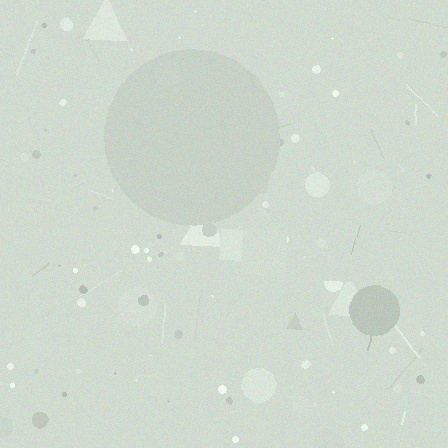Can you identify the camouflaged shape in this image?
The camouflaged shape is a circle.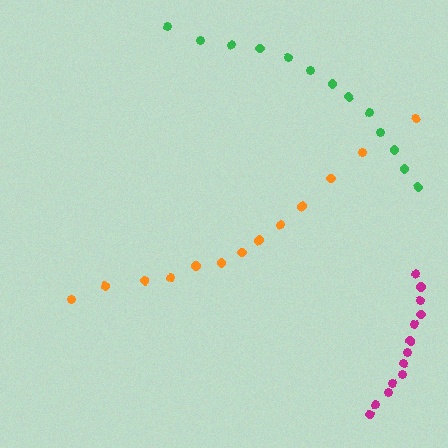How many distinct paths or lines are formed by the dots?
There are 3 distinct paths.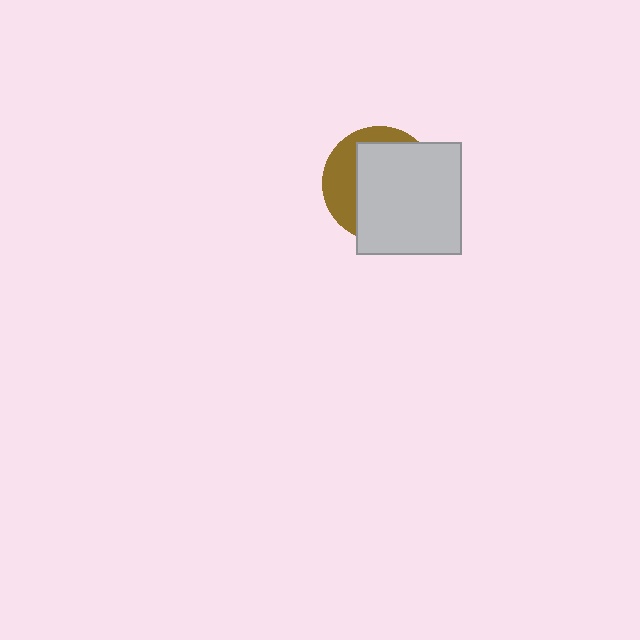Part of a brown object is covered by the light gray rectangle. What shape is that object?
It is a circle.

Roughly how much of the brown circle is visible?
A small part of it is visible (roughly 31%).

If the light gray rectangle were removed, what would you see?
You would see the complete brown circle.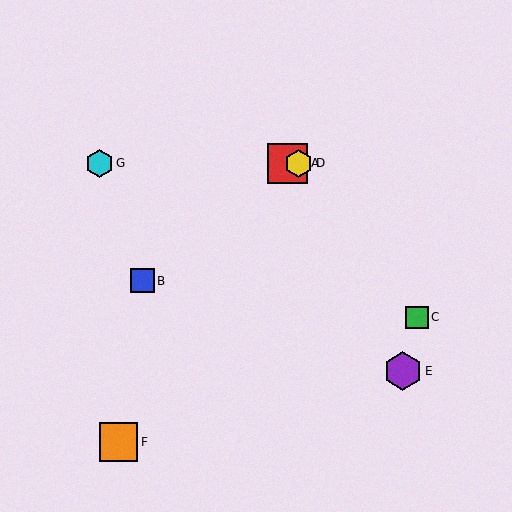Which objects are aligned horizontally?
Objects A, D, G are aligned horizontally.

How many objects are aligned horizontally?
3 objects (A, D, G) are aligned horizontally.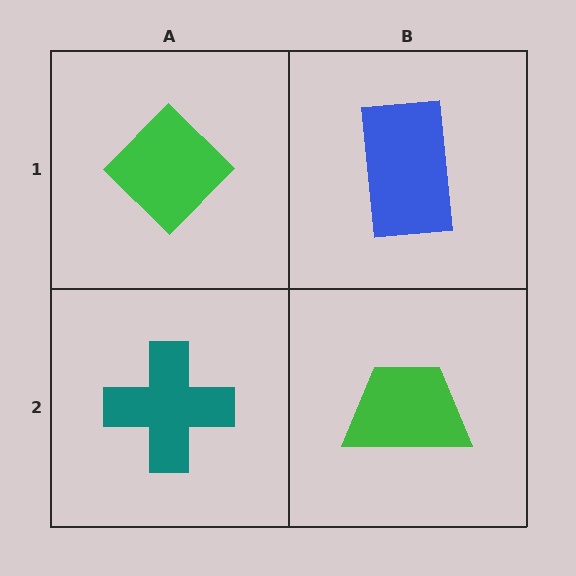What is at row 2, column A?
A teal cross.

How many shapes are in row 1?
2 shapes.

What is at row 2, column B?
A green trapezoid.